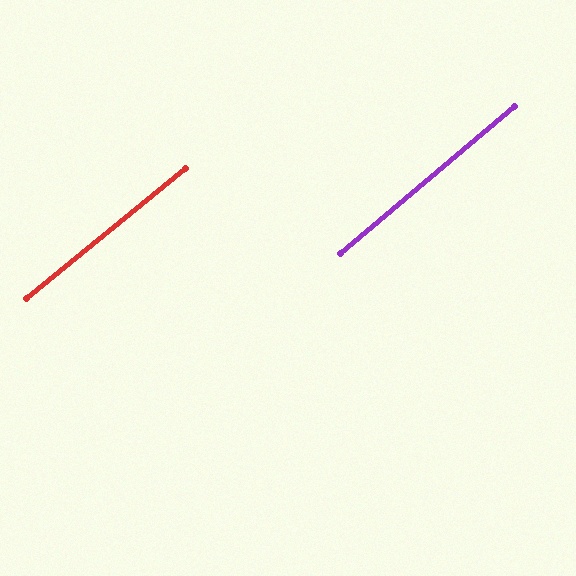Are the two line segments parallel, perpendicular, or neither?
Parallel — their directions differ by only 0.9°.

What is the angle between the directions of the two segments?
Approximately 1 degree.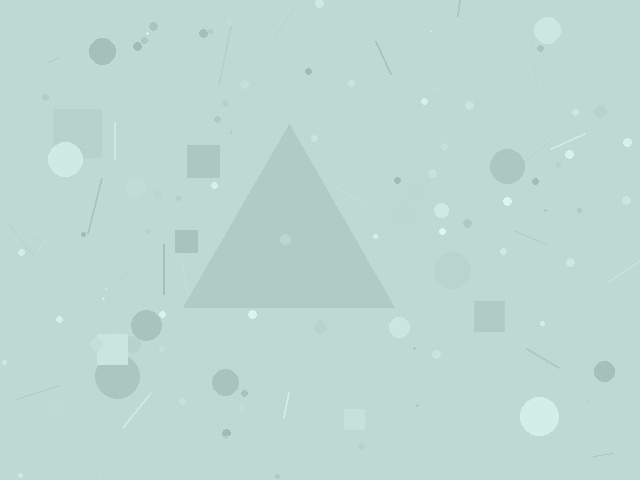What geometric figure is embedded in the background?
A triangle is embedded in the background.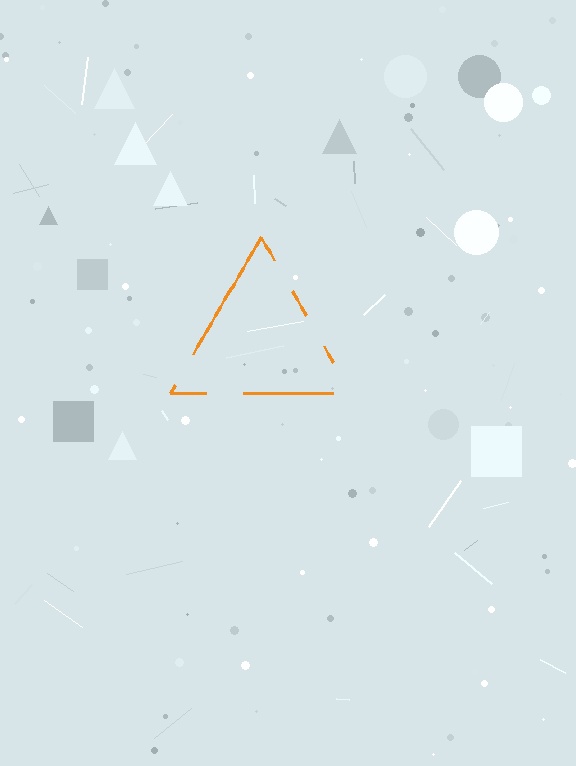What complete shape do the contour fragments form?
The contour fragments form a triangle.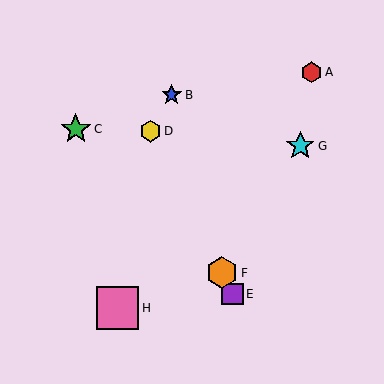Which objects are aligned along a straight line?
Objects D, E, F are aligned along a straight line.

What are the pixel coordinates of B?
Object B is at (172, 95).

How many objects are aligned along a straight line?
3 objects (D, E, F) are aligned along a straight line.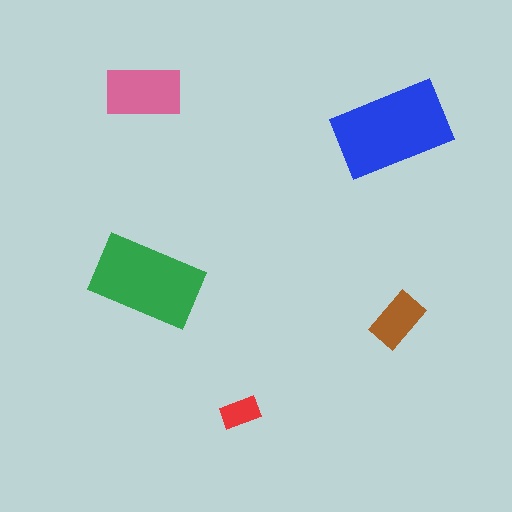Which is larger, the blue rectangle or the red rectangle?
The blue one.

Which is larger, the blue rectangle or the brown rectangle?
The blue one.